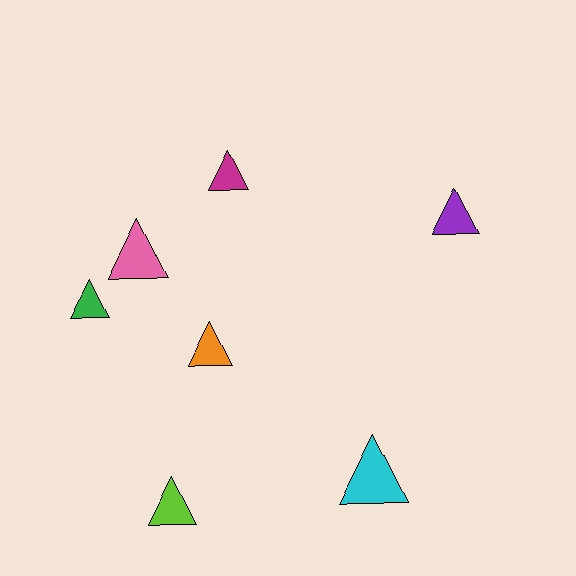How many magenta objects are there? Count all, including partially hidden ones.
There is 1 magenta object.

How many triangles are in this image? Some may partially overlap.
There are 7 triangles.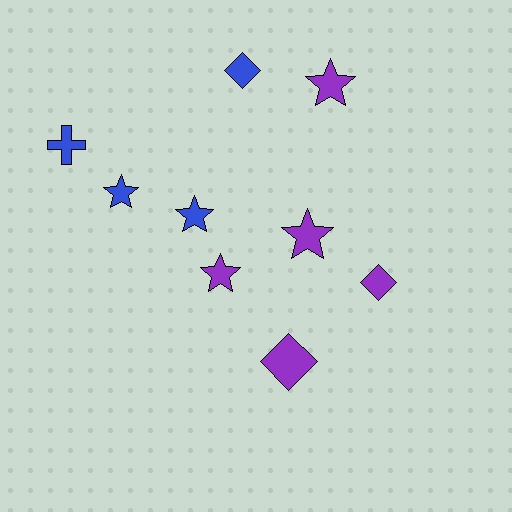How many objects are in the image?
There are 9 objects.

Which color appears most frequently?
Purple, with 5 objects.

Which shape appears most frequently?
Star, with 5 objects.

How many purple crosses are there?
There are no purple crosses.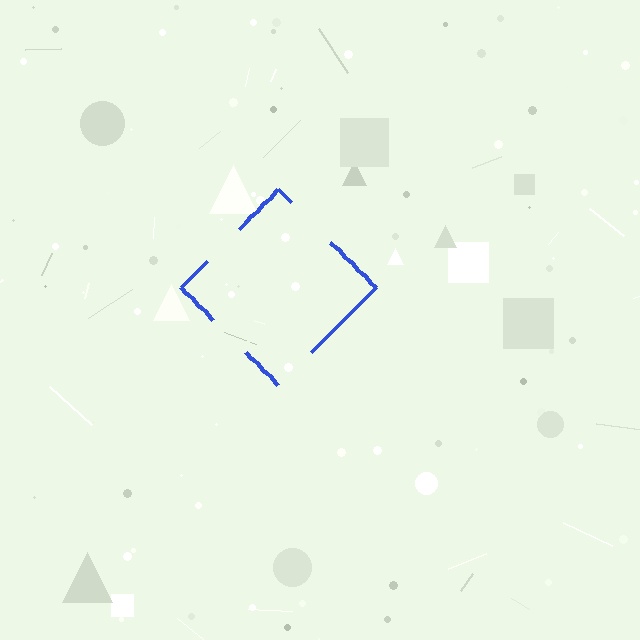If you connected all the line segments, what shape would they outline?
They would outline a diamond.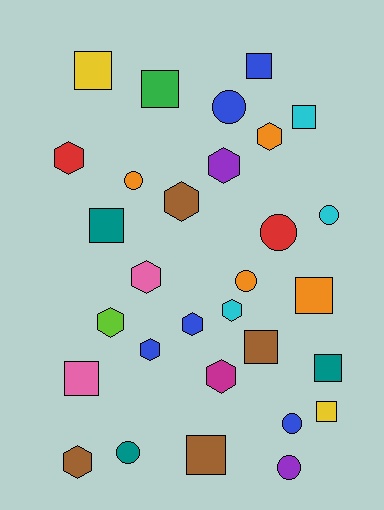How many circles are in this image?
There are 8 circles.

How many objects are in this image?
There are 30 objects.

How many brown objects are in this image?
There are 4 brown objects.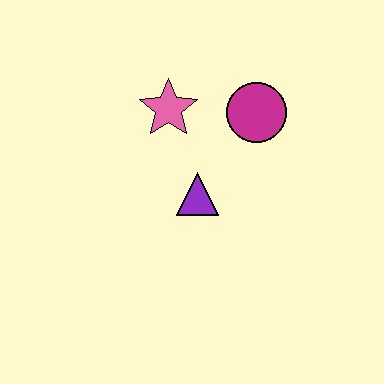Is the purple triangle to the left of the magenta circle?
Yes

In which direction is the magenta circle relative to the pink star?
The magenta circle is to the right of the pink star.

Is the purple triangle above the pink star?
No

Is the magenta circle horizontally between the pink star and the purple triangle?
No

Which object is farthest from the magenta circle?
The purple triangle is farthest from the magenta circle.